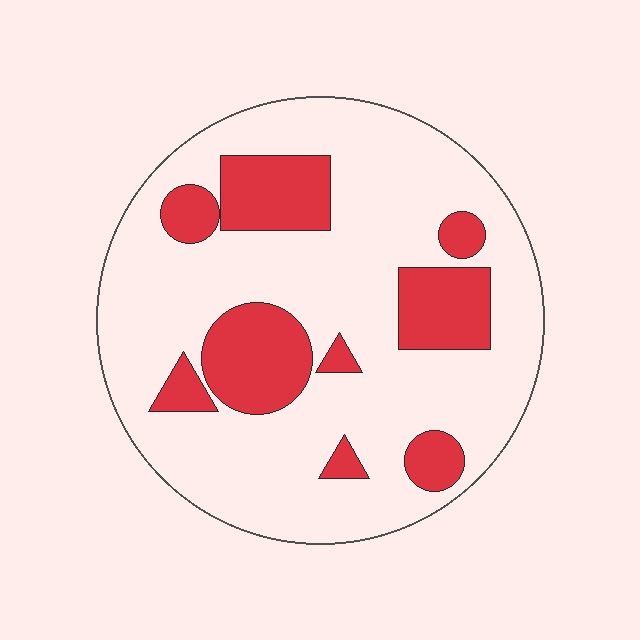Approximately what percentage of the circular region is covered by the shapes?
Approximately 25%.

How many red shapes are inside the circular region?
9.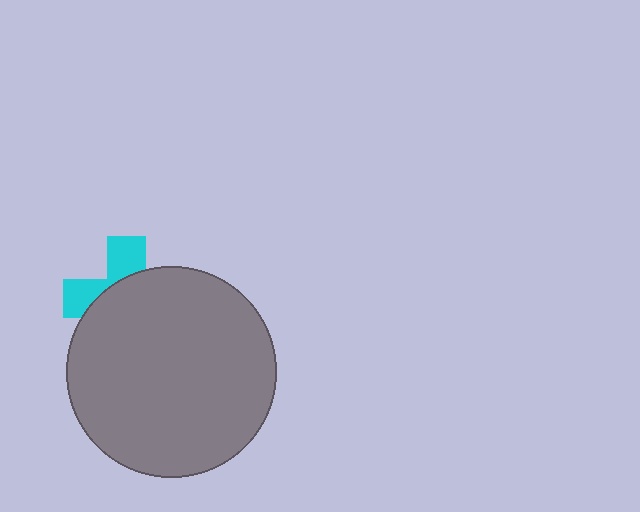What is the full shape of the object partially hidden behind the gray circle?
The partially hidden object is a cyan cross.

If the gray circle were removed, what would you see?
You would see the complete cyan cross.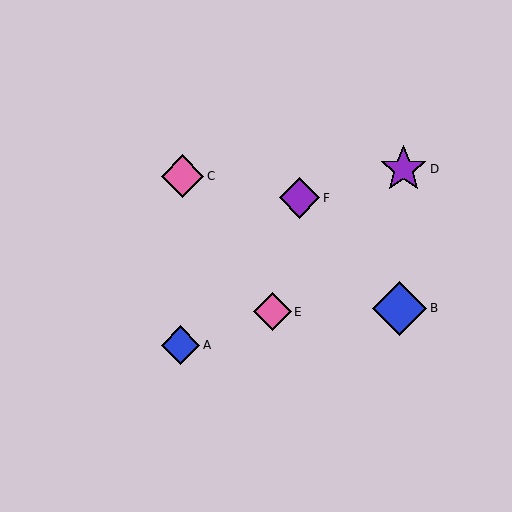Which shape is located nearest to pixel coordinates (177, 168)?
The pink diamond (labeled C) at (183, 176) is nearest to that location.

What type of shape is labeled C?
Shape C is a pink diamond.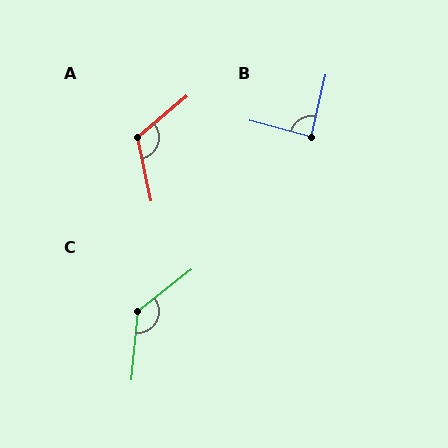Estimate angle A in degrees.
Approximately 119 degrees.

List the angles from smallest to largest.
B (88°), A (119°), C (133°).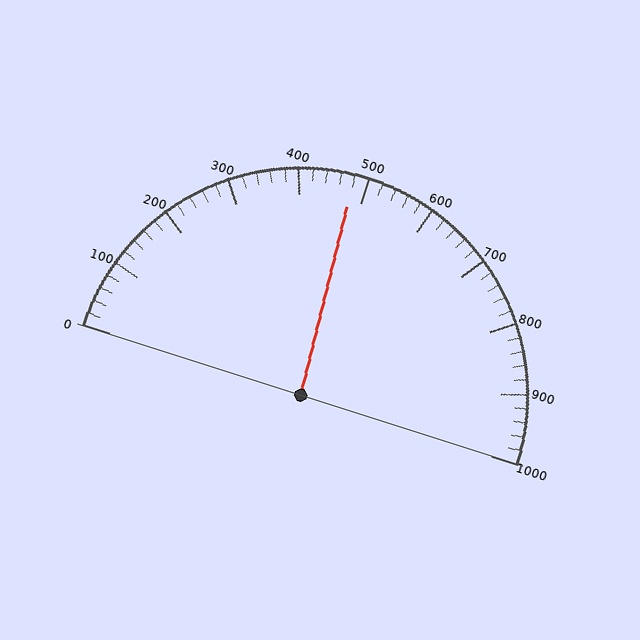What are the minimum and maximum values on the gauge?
The gauge ranges from 0 to 1000.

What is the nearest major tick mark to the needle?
The nearest major tick mark is 500.